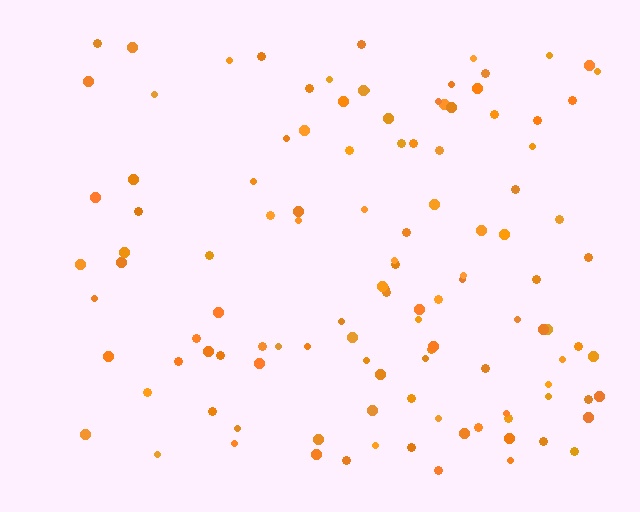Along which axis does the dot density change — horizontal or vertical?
Horizontal.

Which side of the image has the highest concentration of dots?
The right.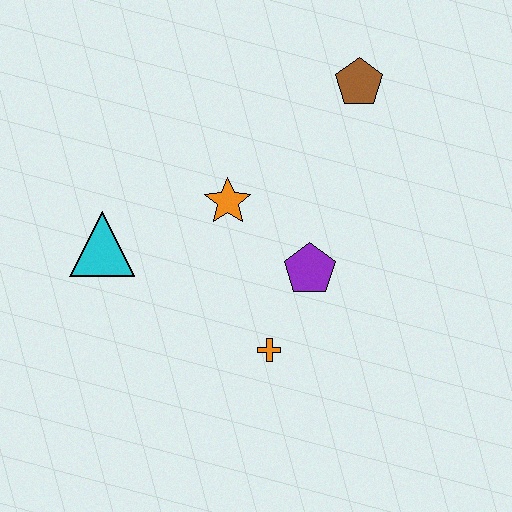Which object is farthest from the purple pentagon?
The cyan triangle is farthest from the purple pentagon.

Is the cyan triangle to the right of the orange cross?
No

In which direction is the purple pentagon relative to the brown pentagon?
The purple pentagon is below the brown pentagon.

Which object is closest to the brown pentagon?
The orange star is closest to the brown pentagon.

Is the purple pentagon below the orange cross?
No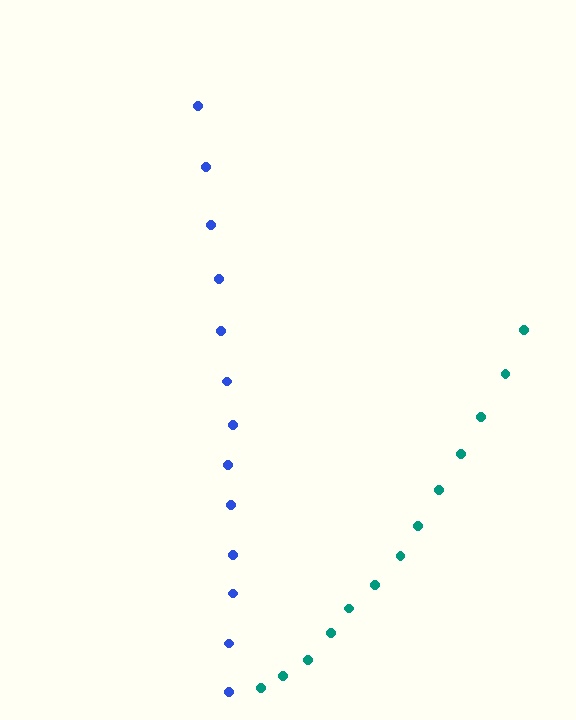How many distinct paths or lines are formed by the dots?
There are 2 distinct paths.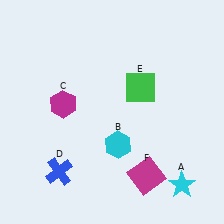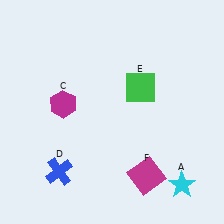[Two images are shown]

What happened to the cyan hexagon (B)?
The cyan hexagon (B) was removed in Image 2. It was in the bottom-right area of Image 1.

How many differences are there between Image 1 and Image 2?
There is 1 difference between the two images.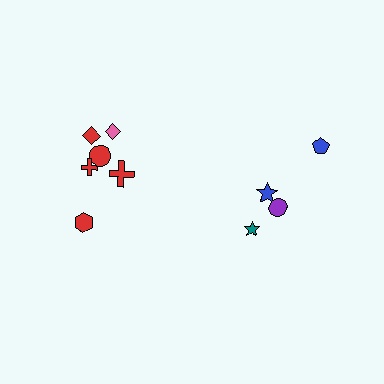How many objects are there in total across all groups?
There are 10 objects.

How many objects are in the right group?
There are 4 objects.